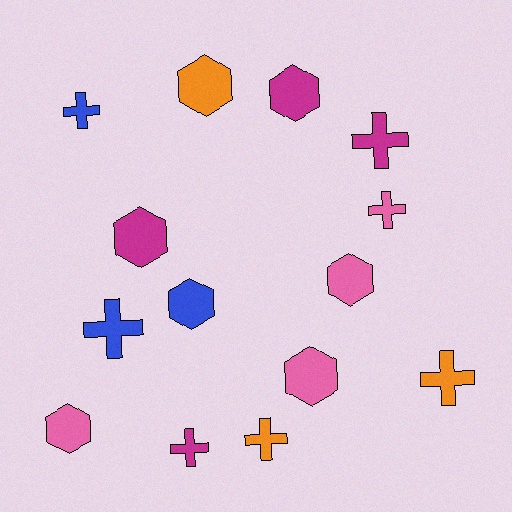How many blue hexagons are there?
There is 1 blue hexagon.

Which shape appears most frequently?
Hexagon, with 7 objects.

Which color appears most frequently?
Magenta, with 4 objects.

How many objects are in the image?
There are 14 objects.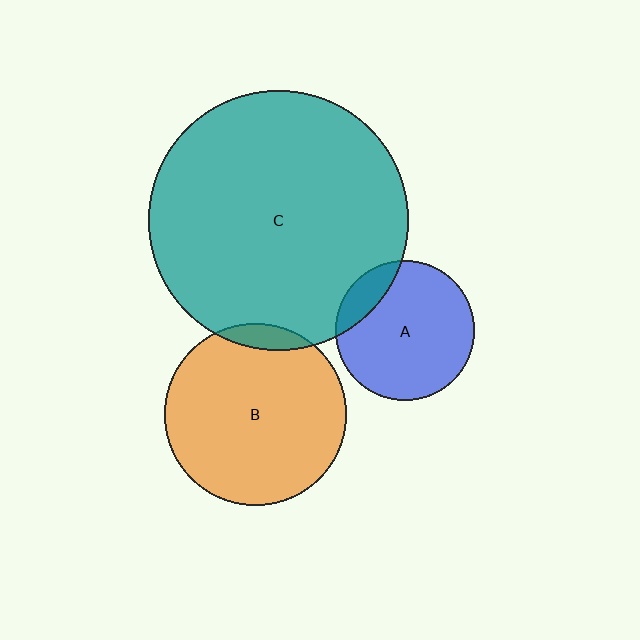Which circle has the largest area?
Circle C (teal).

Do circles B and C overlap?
Yes.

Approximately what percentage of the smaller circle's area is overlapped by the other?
Approximately 5%.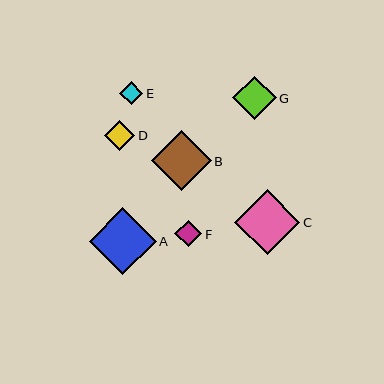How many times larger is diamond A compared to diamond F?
Diamond A is approximately 2.5 times the size of diamond F.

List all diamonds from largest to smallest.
From largest to smallest: A, C, B, G, D, F, E.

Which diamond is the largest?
Diamond A is the largest with a size of approximately 67 pixels.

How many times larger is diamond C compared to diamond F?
Diamond C is approximately 2.4 times the size of diamond F.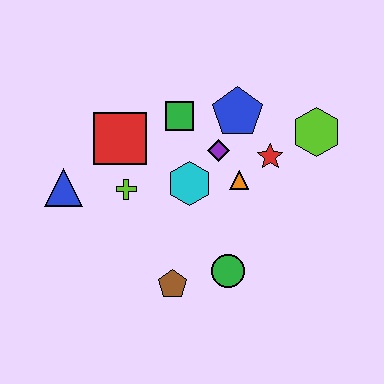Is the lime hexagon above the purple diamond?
Yes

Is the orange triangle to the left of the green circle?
No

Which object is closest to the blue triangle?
The lime cross is closest to the blue triangle.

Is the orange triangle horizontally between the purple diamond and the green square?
No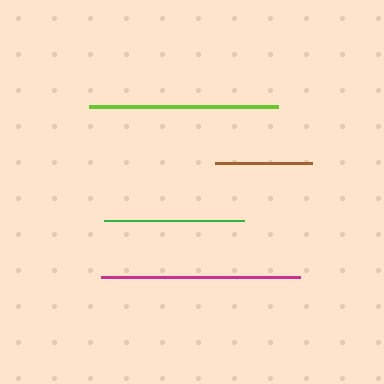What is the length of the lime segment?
The lime segment is approximately 189 pixels long.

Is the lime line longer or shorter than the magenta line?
The magenta line is longer than the lime line.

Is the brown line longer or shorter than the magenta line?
The magenta line is longer than the brown line.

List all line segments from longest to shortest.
From longest to shortest: magenta, lime, green, brown.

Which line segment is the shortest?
The brown line is the shortest at approximately 98 pixels.